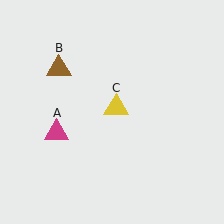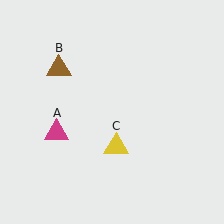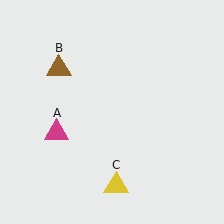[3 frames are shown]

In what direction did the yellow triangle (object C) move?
The yellow triangle (object C) moved down.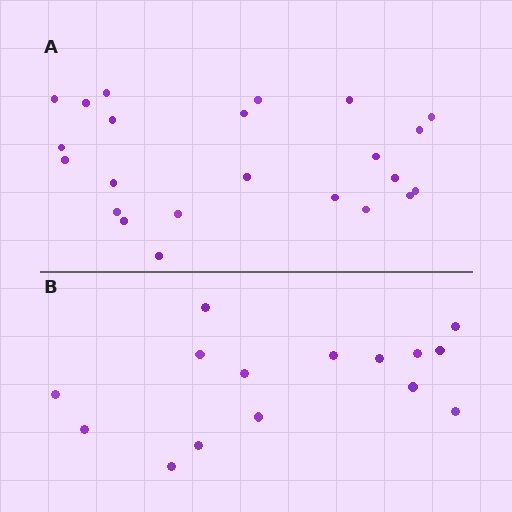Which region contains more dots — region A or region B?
Region A (the top region) has more dots.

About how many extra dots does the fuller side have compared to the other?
Region A has roughly 8 or so more dots than region B.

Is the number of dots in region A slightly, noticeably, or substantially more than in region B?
Region A has substantially more. The ratio is roughly 1.5 to 1.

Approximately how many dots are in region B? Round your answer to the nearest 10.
About 20 dots. (The exact count is 15, which rounds to 20.)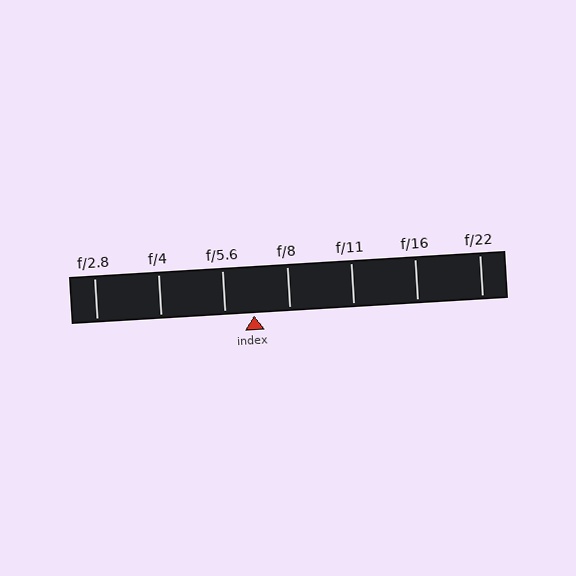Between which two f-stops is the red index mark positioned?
The index mark is between f/5.6 and f/8.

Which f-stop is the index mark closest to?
The index mark is closest to f/5.6.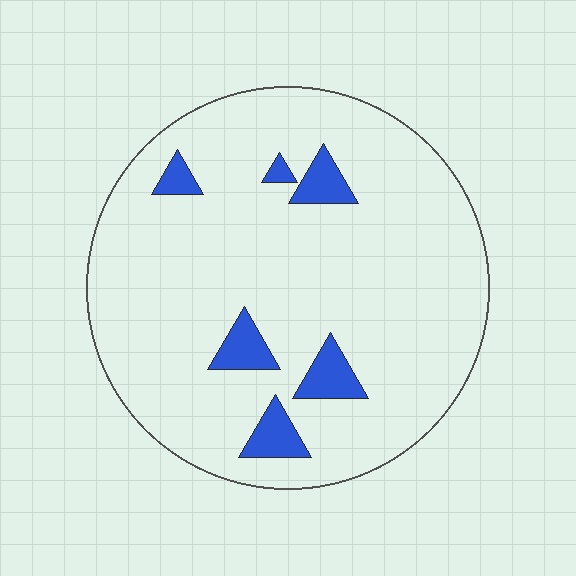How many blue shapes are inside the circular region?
6.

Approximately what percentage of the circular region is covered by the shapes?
Approximately 10%.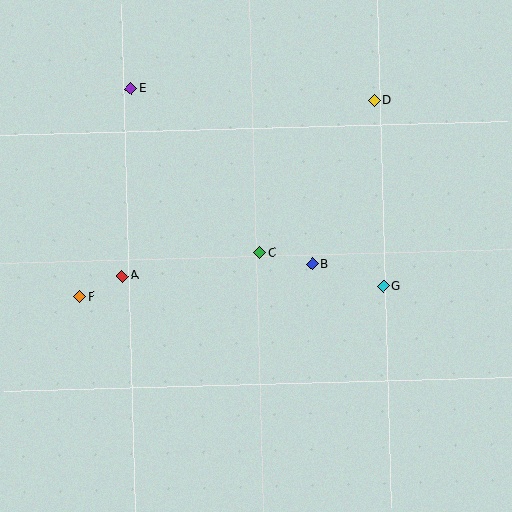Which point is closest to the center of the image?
Point C at (260, 253) is closest to the center.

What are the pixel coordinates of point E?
Point E is at (131, 89).